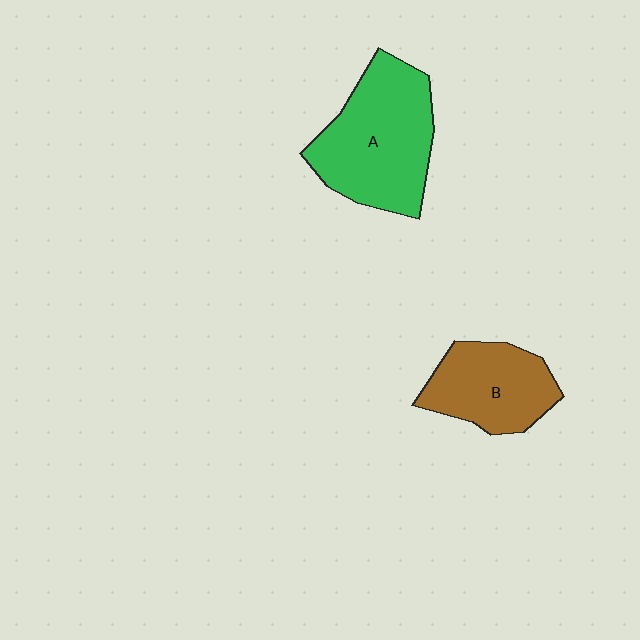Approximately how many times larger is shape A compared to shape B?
Approximately 1.5 times.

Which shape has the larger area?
Shape A (green).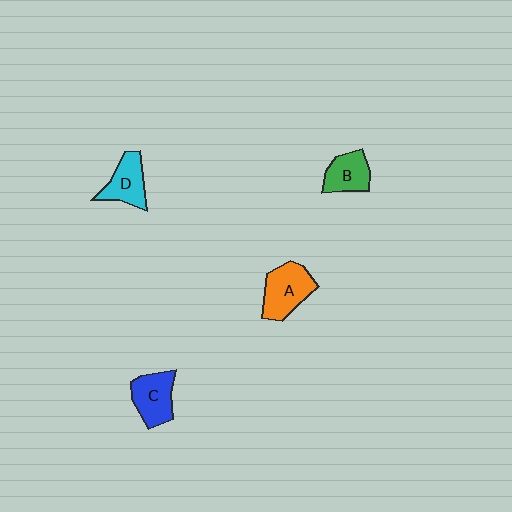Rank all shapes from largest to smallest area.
From largest to smallest: A (orange), C (blue), D (cyan), B (green).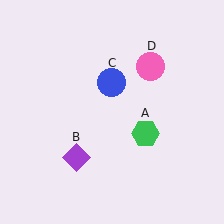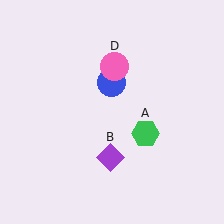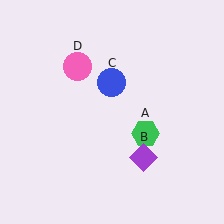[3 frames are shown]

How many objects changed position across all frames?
2 objects changed position: purple diamond (object B), pink circle (object D).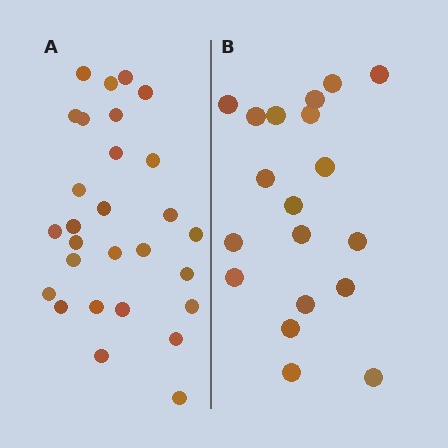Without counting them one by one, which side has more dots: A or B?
Region A (the left region) has more dots.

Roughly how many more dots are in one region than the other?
Region A has roughly 8 or so more dots than region B.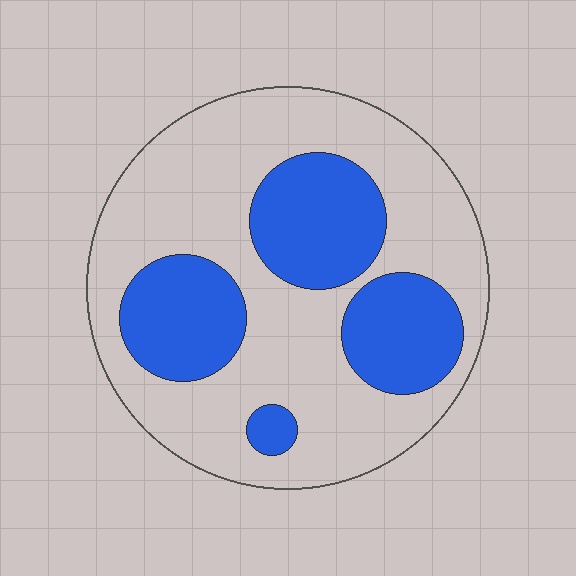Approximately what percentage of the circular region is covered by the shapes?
Approximately 35%.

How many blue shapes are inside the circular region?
4.